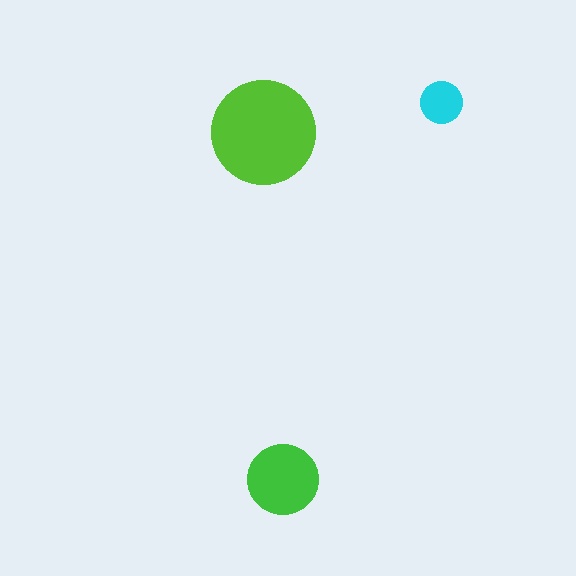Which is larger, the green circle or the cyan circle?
The green one.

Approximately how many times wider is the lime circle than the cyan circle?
About 2.5 times wider.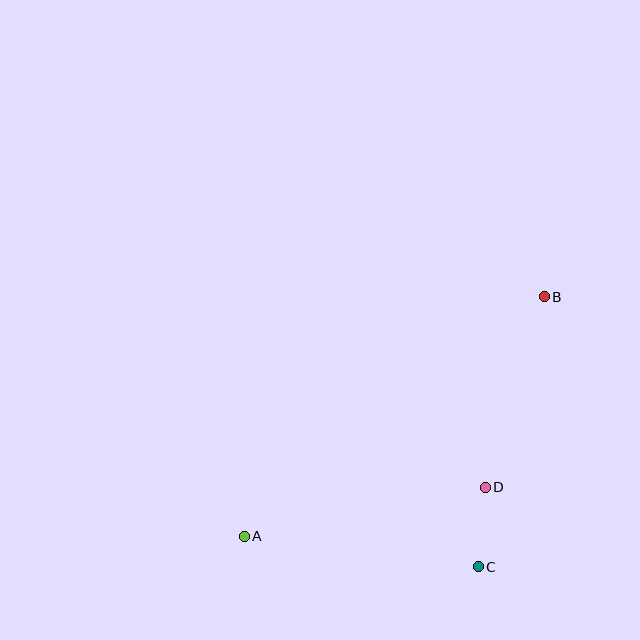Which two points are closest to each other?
Points C and D are closest to each other.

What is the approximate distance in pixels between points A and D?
The distance between A and D is approximately 246 pixels.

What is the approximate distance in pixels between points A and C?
The distance between A and C is approximately 236 pixels.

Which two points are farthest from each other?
Points A and B are farthest from each other.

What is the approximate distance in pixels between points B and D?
The distance between B and D is approximately 199 pixels.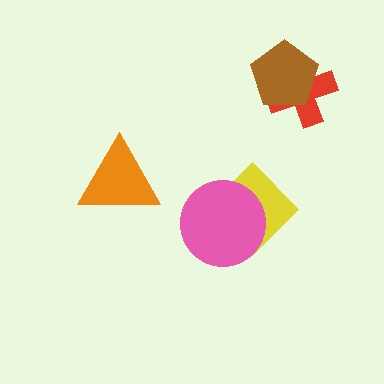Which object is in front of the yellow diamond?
The pink circle is in front of the yellow diamond.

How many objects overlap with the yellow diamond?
1 object overlaps with the yellow diamond.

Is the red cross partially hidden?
Yes, it is partially covered by another shape.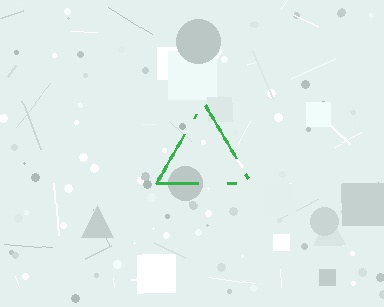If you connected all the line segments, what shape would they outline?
They would outline a triangle.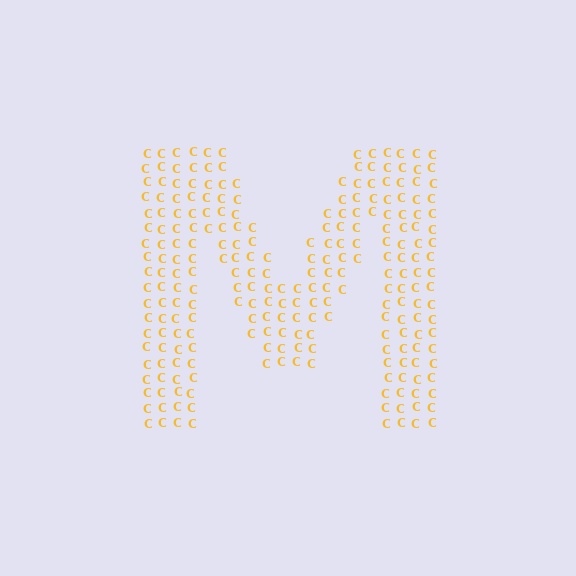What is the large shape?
The large shape is the letter M.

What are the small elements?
The small elements are letter C's.